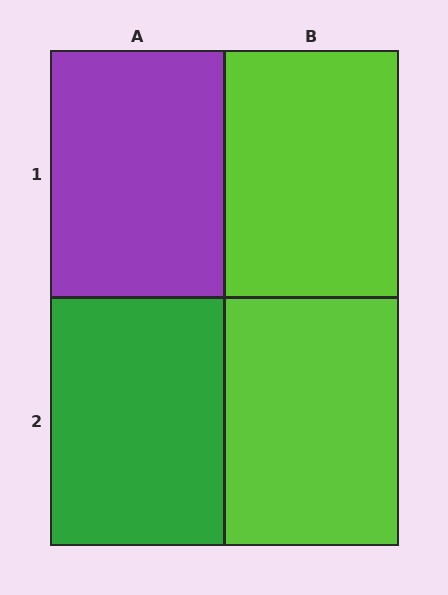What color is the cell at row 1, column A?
Purple.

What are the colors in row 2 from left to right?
Green, lime.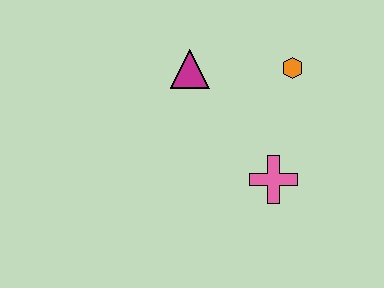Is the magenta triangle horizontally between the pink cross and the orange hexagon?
No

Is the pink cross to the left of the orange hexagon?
Yes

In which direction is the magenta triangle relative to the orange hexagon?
The magenta triangle is to the left of the orange hexagon.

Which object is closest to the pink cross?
The orange hexagon is closest to the pink cross.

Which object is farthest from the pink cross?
The magenta triangle is farthest from the pink cross.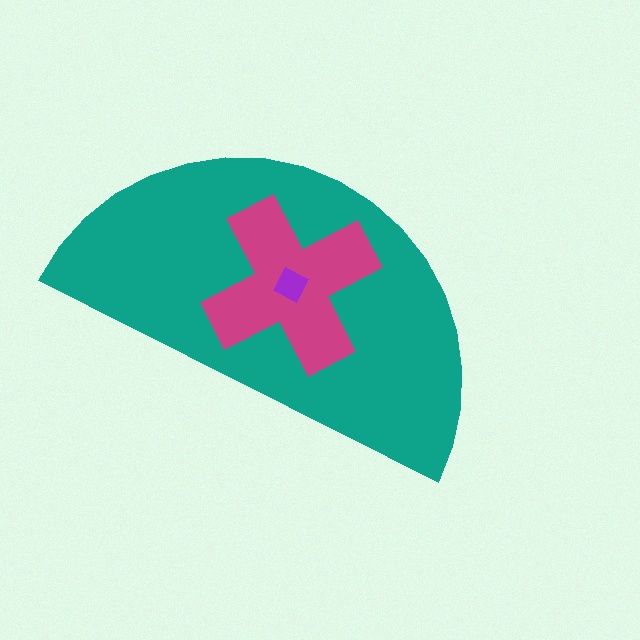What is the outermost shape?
The teal semicircle.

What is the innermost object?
The purple diamond.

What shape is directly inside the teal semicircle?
The magenta cross.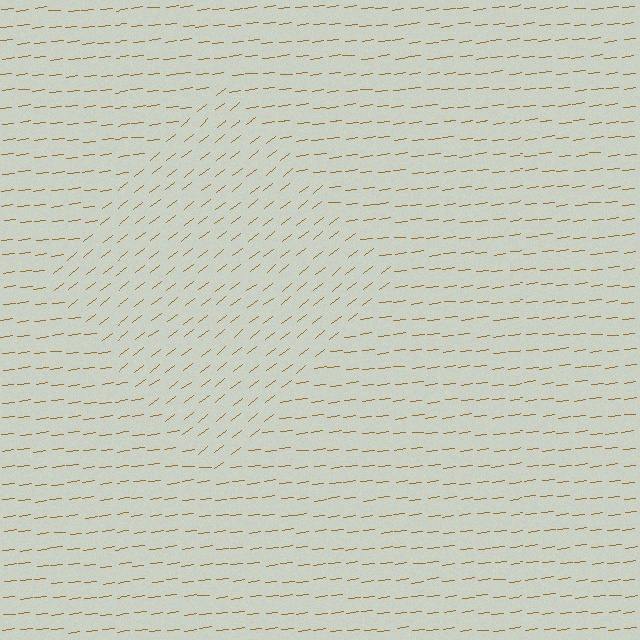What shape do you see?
I see a diamond.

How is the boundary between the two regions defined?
The boundary is defined purely by a change in line orientation (approximately 31 degrees difference). All lines are the same color and thickness.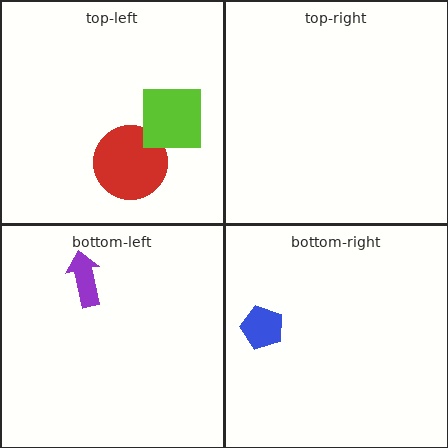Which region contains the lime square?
The top-left region.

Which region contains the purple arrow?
The bottom-left region.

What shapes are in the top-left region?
The red circle, the lime square.